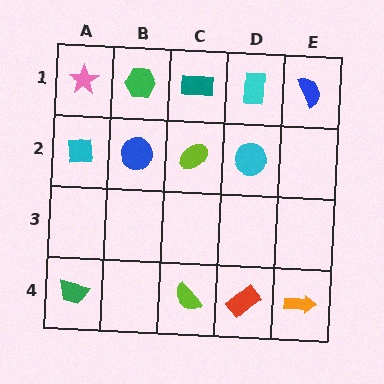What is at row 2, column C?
A lime ellipse.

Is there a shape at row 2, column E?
No, that cell is empty.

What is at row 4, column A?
A green trapezoid.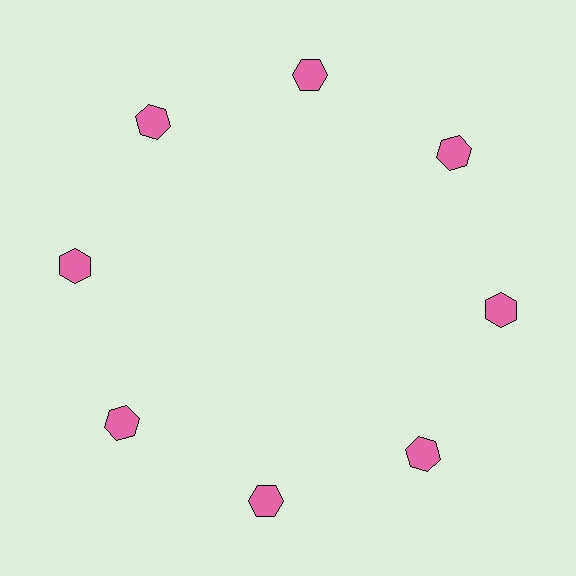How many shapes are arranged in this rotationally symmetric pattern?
There are 8 shapes, arranged in 8 groups of 1.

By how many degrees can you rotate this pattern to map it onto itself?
The pattern maps onto itself every 45 degrees of rotation.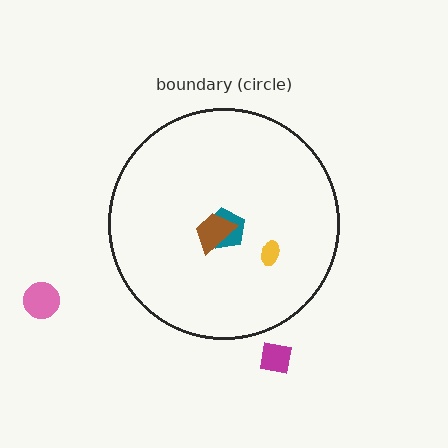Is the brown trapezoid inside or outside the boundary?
Inside.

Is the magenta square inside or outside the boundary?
Outside.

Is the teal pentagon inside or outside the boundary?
Inside.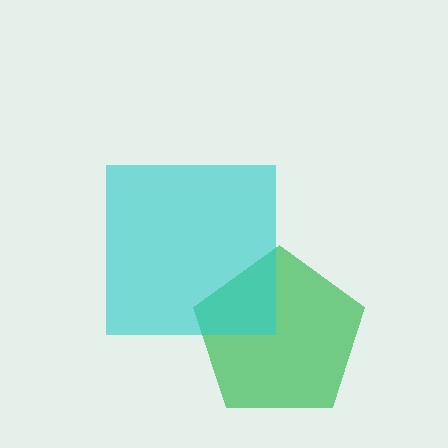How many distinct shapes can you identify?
There are 2 distinct shapes: a green pentagon, a cyan square.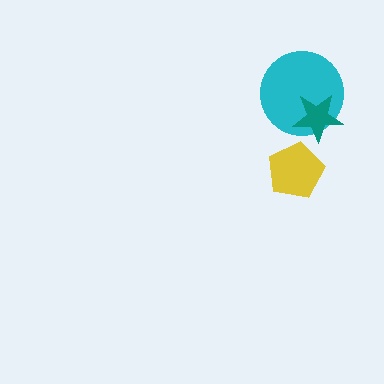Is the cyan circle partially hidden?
Yes, it is partially covered by another shape.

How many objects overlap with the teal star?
1 object overlaps with the teal star.